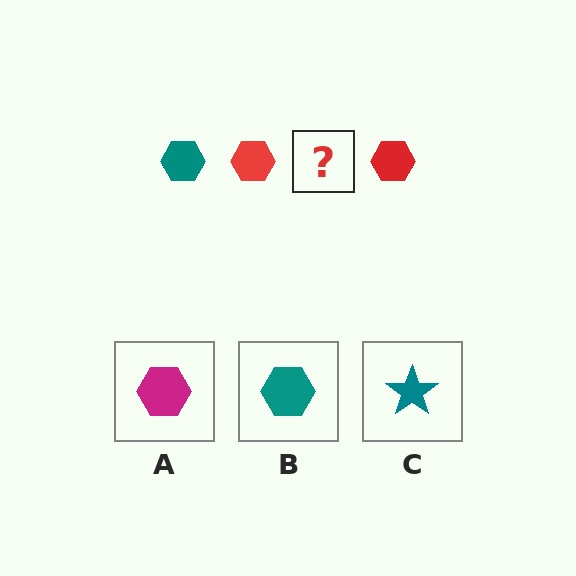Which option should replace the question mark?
Option B.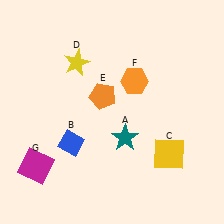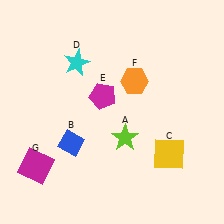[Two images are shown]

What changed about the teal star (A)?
In Image 1, A is teal. In Image 2, it changed to lime.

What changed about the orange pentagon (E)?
In Image 1, E is orange. In Image 2, it changed to magenta.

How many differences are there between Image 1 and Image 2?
There are 3 differences between the two images.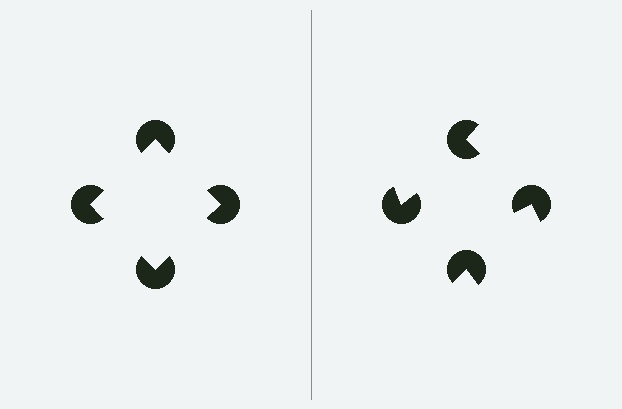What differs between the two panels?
The pac-man discs are positioned identically on both sides; only the wedge orientations differ. On the left they align to a square; on the right they are misaligned.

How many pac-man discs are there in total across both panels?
8 — 4 on each side.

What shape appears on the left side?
An illusory square.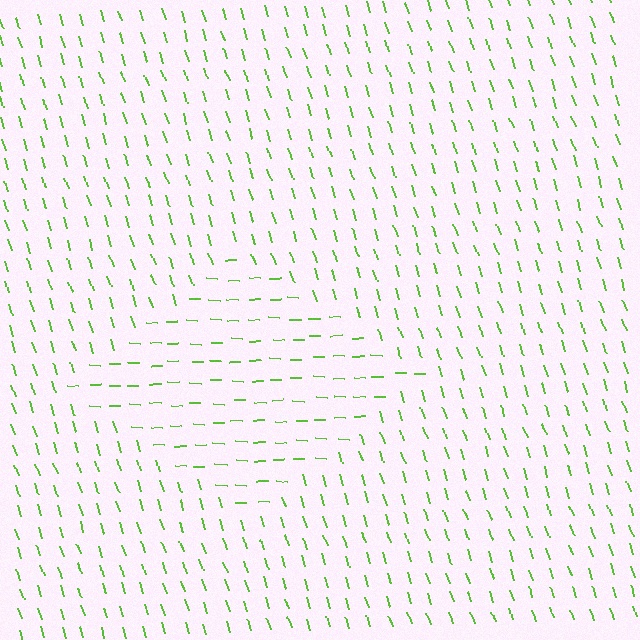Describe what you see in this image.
The image is filled with small lime line segments. A diamond region in the image has lines oriented differently from the surrounding lines, creating a visible texture boundary.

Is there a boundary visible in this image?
Yes, there is a texture boundary formed by a change in line orientation.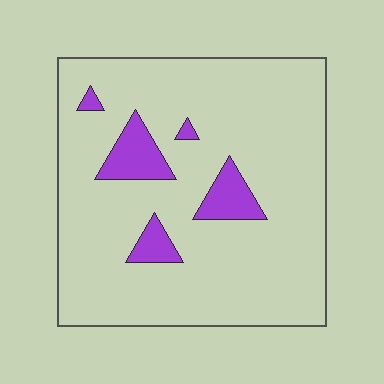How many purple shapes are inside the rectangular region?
5.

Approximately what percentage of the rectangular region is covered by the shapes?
Approximately 10%.